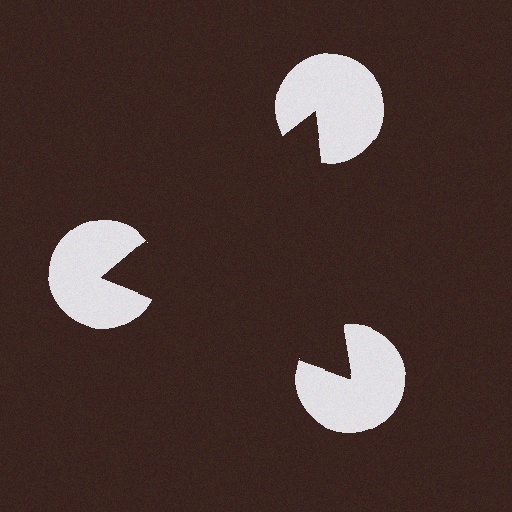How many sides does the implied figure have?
3 sides.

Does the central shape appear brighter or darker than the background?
It typically appears slightly darker than the background, even though no actual brightness change is drawn.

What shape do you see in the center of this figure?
An illusory triangle — its edges are inferred from the aligned wedge cuts in the pac-man discs, not physically drawn.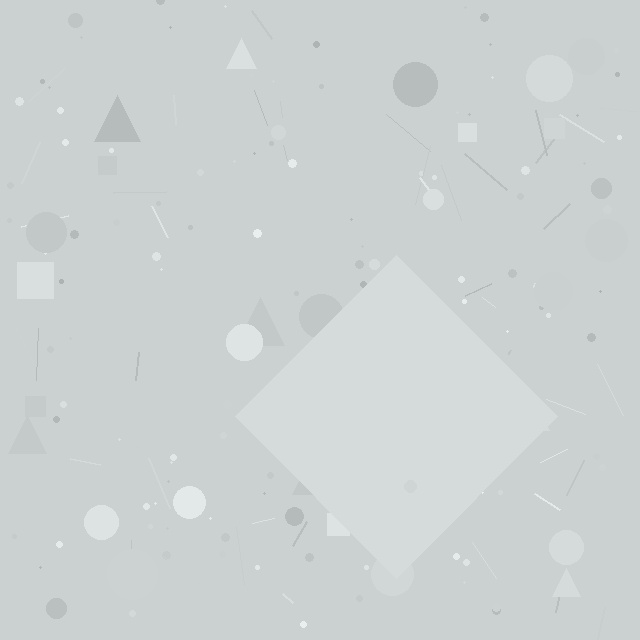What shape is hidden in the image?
A diamond is hidden in the image.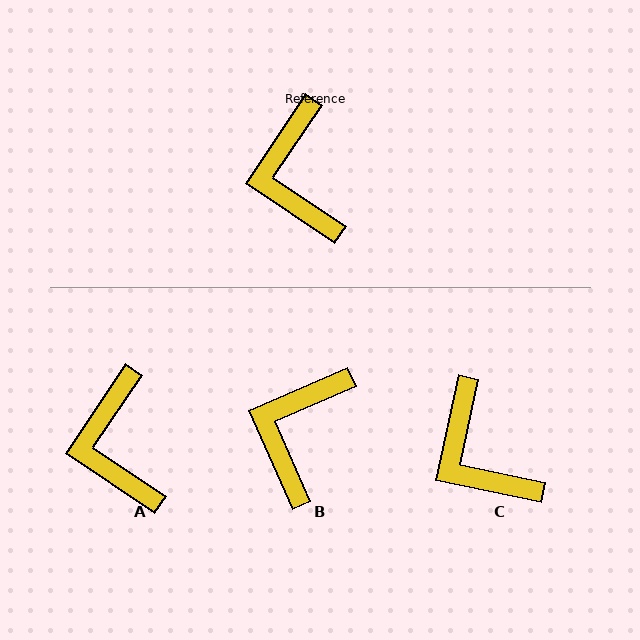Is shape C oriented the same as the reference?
No, it is off by about 22 degrees.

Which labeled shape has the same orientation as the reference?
A.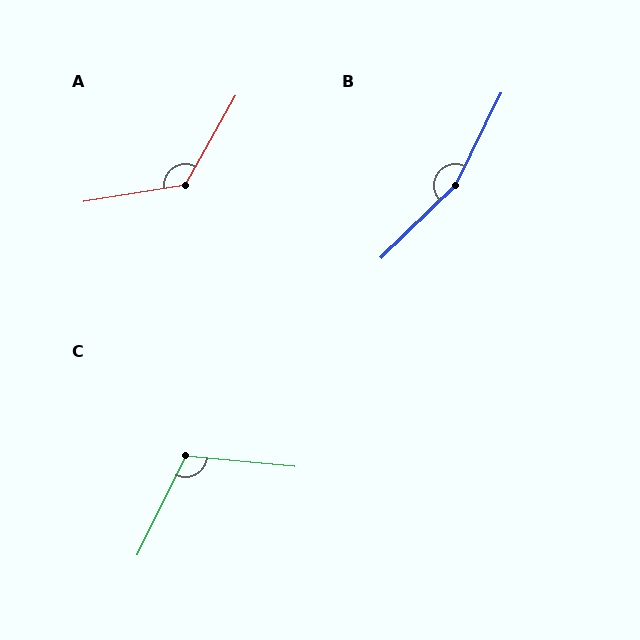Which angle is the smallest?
C, at approximately 111 degrees.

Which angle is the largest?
B, at approximately 160 degrees.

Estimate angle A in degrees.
Approximately 128 degrees.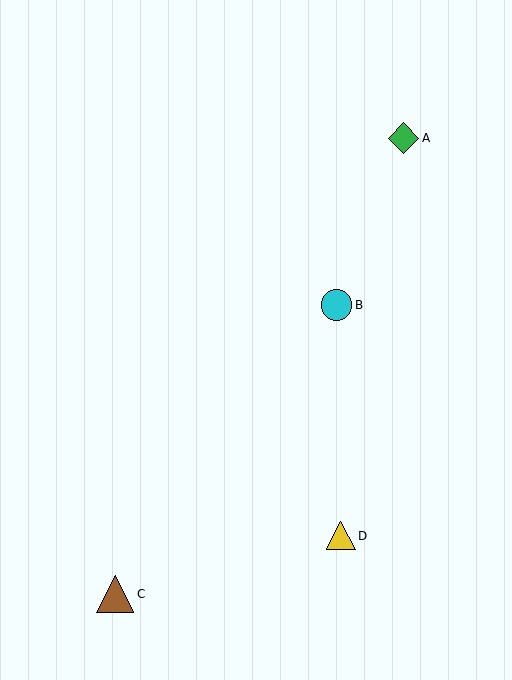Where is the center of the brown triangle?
The center of the brown triangle is at (115, 594).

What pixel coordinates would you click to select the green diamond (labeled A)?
Click at (404, 138) to select the green diamond A.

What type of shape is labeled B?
Shape B is a cyan circle.